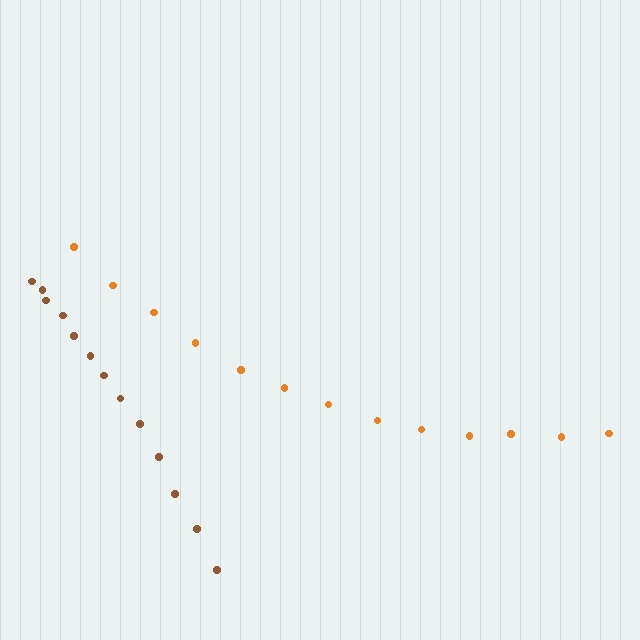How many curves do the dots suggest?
There are 2 distinct paths.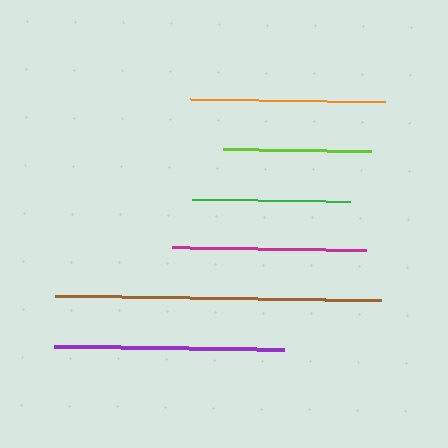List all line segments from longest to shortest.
From longest to shortest: brown, purple, orange, magenta, green, lime.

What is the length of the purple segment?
The purple segment is approximately 230 pixels long.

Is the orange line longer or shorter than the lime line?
The orange line is longer than the lime line.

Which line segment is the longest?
The brown line is the longest at approximately 325 pixels.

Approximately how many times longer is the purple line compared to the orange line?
The purple line is approximately 1.2 times the length of the orange line.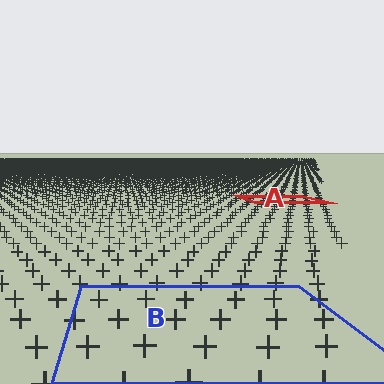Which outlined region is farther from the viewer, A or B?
Region A is farther from the viewer — the texture elements inside it appear smaller and more densely packed.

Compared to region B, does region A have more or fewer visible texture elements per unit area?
Region A has more texture elements per unit area — they are packed more densely because it is farther away.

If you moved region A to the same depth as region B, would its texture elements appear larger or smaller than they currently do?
They would appear larger. At a closer depth, the same texture elements are projected at a bigger on-screen size.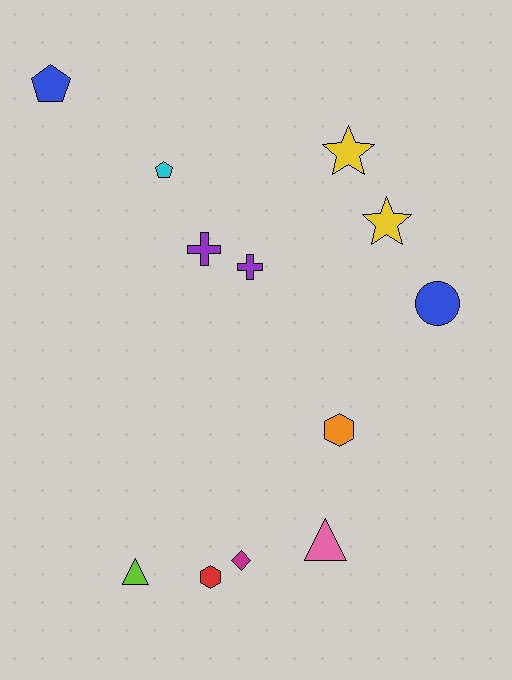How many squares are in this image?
There are no squares.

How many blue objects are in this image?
There are 2 blue objects.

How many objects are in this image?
There are 12 objects.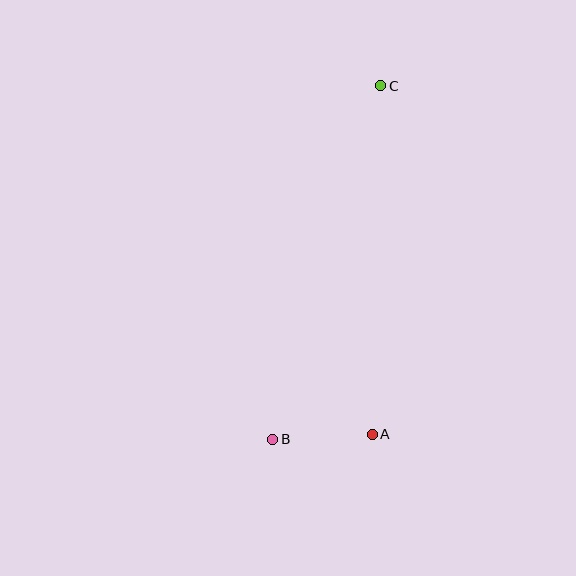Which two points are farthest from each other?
Points B and C are farthest from each other.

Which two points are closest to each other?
Points A and B are closest to each other.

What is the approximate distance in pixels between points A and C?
The distance between A and C is approximately 349 pixels.